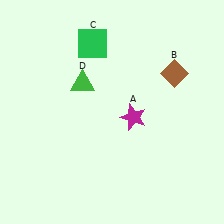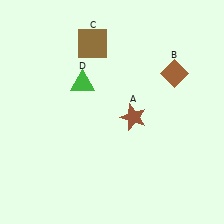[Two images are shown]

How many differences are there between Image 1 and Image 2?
There are 2 differences between the two images.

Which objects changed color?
A changed from magenta to brown. C changed from green to brown.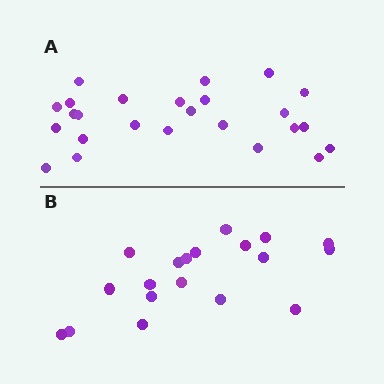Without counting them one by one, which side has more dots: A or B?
Region A (the top region) has more dots.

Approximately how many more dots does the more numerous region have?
Region A has about 6 more dots than region B.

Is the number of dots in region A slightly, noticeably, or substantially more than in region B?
Region A has noticeably more, but not dramatically so. The ratio is roughly 1.3 to 1.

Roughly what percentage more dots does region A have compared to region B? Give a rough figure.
About 30% more.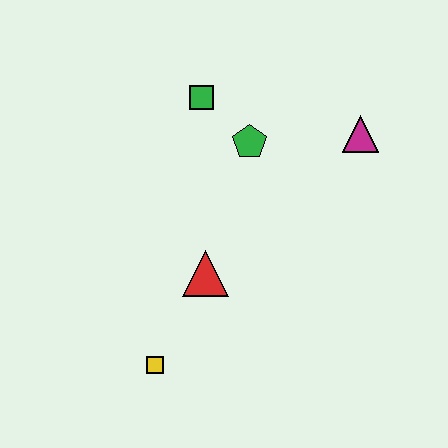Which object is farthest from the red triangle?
The magenta triangle is farthest from the red triangle.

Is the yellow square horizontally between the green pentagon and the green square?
No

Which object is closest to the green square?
The green pentagon is closest to the green square.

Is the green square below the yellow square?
No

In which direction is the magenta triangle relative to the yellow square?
The magenta triangle is above the yellow square.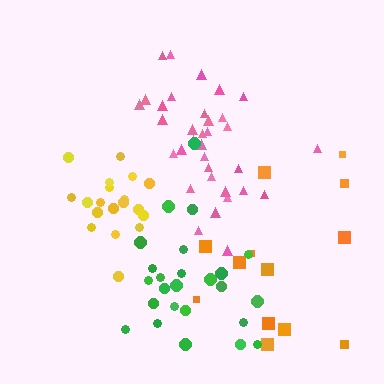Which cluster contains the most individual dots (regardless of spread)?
Pink (34).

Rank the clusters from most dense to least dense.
yellow, pink, green, orange.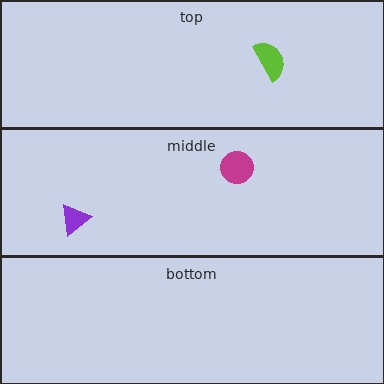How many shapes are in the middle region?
2.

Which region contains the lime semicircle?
The top region.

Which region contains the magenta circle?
The middle region.